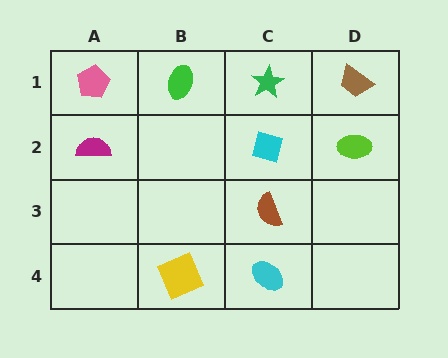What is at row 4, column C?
A cyan ellipse.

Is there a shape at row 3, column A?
No, that cell is empty.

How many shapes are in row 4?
2 shapes.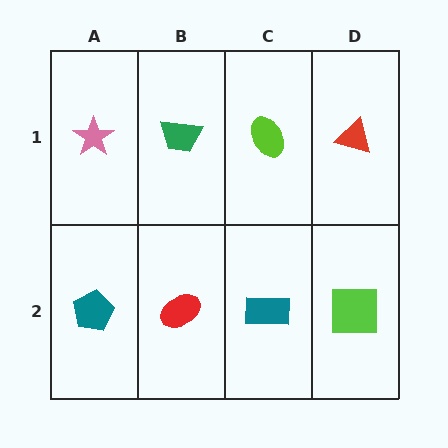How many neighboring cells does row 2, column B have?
3.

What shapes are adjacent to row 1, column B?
A red ellipse (row 2, column B), a pink star (row 1, column A), a lime ellipse (row 1, column C).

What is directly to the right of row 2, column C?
A lime square.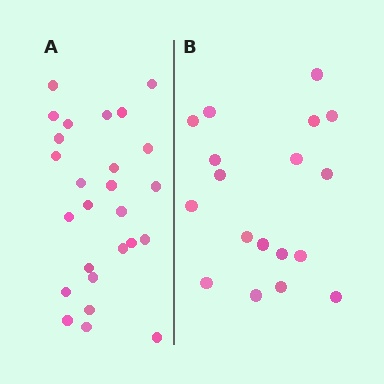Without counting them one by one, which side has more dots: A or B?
Region A (the left region) has more dots.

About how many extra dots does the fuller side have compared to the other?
Region A has roughly 8 or so more dots than region B.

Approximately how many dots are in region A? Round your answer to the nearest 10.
About 30 dots. (The exact count is 26, which rounds to 30.)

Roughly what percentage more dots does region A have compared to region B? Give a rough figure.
About 45% more.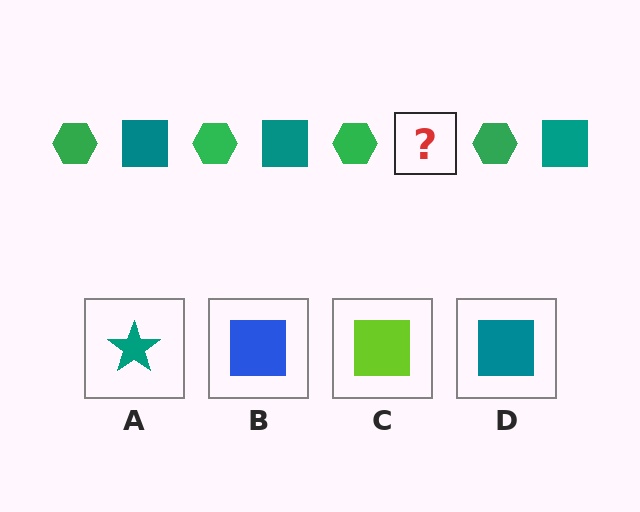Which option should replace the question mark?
Option D.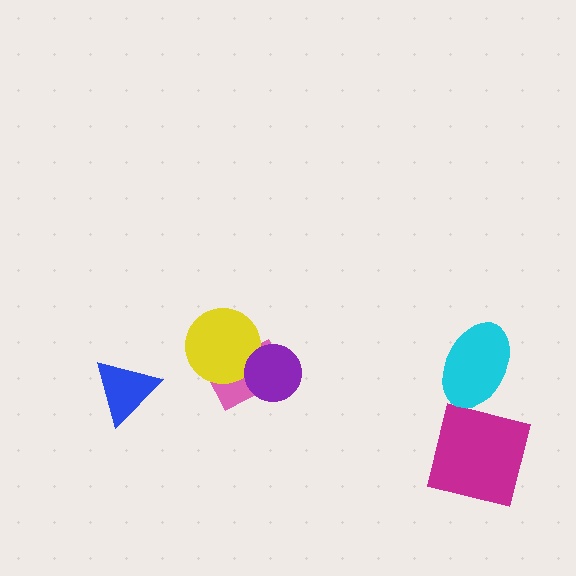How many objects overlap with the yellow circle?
2 objects overlap with the yellow circle.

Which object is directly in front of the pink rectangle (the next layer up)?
The yellow circle is directly in front of the pink rectangle.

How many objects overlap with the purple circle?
2 objects overlap with the purple circle.